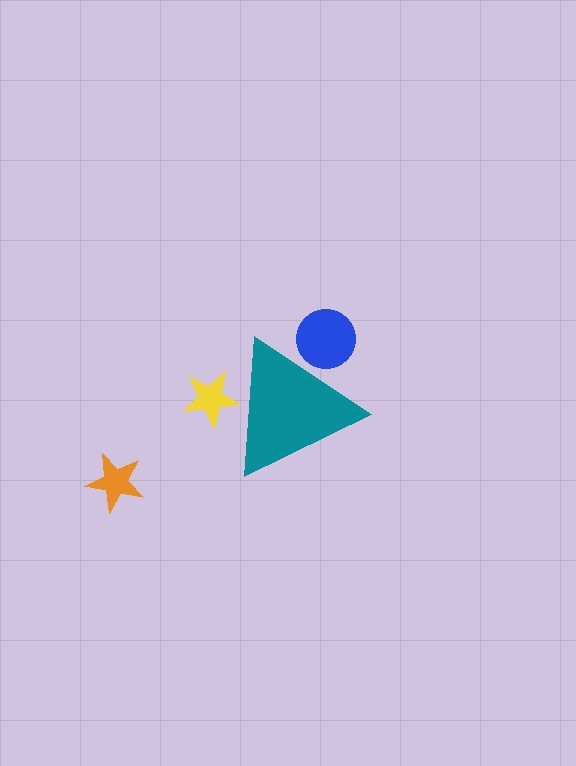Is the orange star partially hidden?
No, the orange star is fully visible.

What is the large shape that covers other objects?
A teal triangle.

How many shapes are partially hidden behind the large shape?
2 shapes are partially hidden.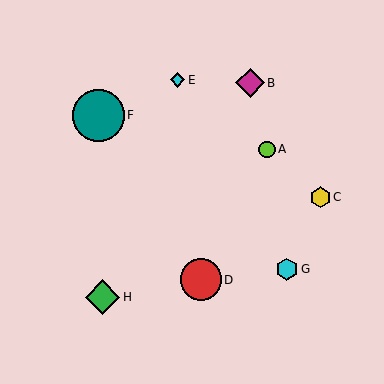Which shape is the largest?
The teal circle (labeled F) is the largest.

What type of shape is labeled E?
Shape E is a cyan diamond.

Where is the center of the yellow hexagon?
The center of the yellow hexagon is at (320, 197).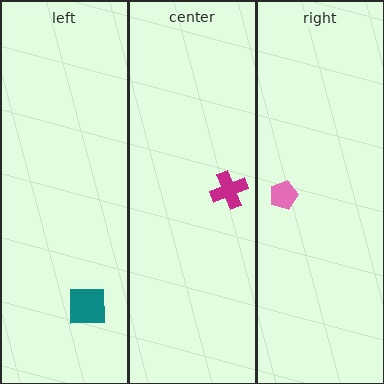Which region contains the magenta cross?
The center region.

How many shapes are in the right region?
1.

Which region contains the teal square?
The left region.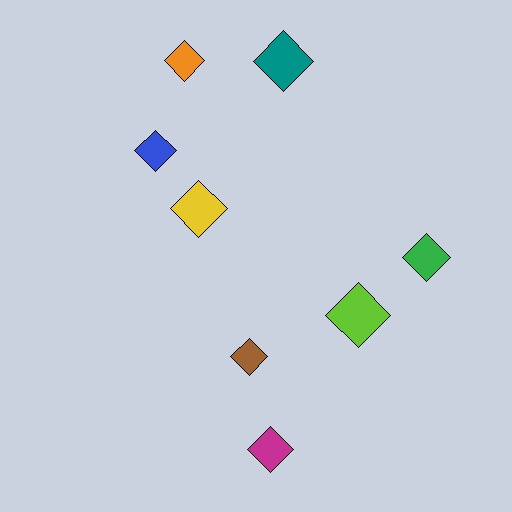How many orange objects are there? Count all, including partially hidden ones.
There is 1 orange object.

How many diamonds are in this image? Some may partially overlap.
There are 8 diamonds.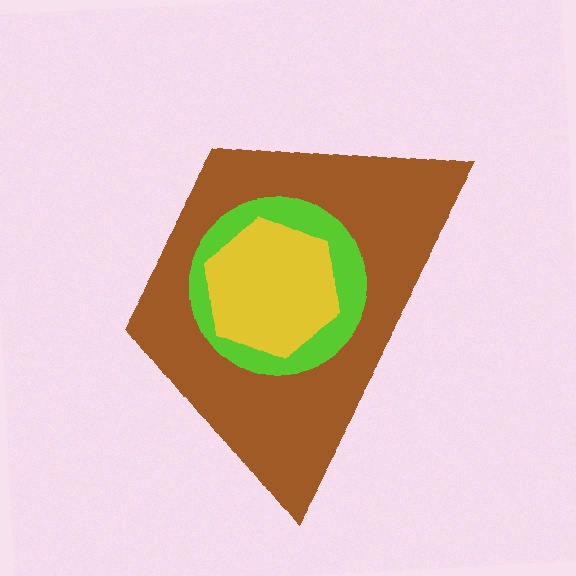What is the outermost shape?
The brown trapezoid.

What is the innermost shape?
The yellow hexagon.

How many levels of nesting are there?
3.